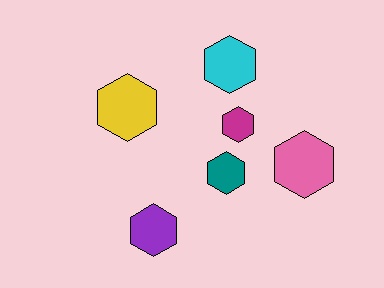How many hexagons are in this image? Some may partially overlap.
There are 6 hexagons.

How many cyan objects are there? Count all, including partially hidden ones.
There is 1 cyan object.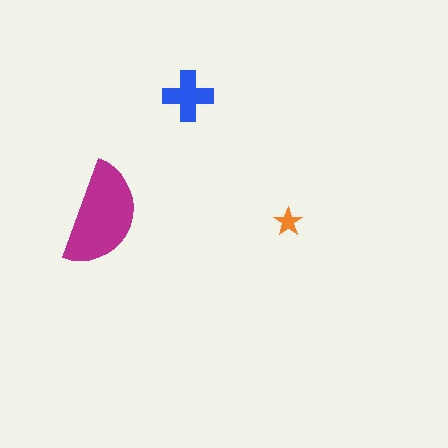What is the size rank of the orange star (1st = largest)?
3rd.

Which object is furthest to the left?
The magenta semicircle is leftmost.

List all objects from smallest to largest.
The orange star, the blue cross, the magenta semicircle.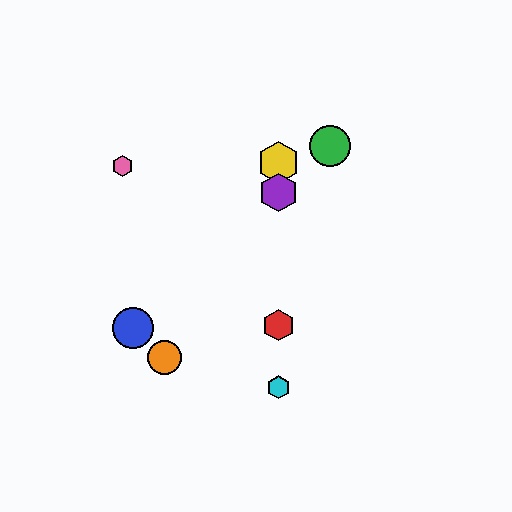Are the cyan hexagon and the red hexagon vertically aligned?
Yes, both are at x≈278.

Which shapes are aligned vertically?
The red hexagon, the yellow hexagon, the purple hexagon, the cyan hexagon are aligned vertically.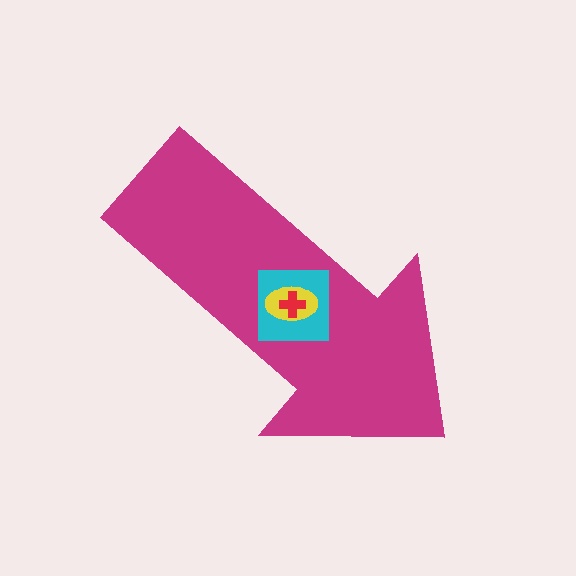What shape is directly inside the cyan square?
The yellow ellipse.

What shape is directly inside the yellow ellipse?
The red cross.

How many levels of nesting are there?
4.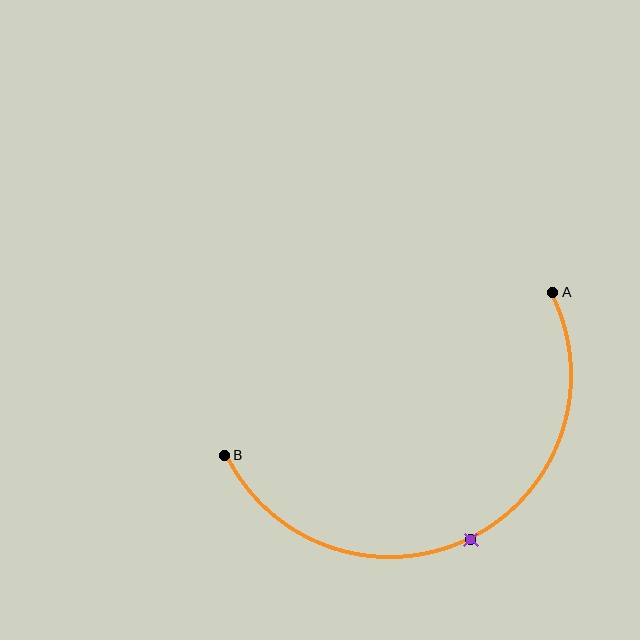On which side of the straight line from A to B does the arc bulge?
The arc bulges below the straight line connecting A and B.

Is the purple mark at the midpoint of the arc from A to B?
Yes. The purple mark lies on the arc at equal arc-length from both A and B — it is the arc midpoint.